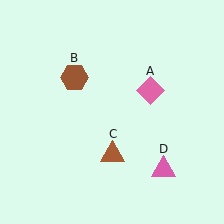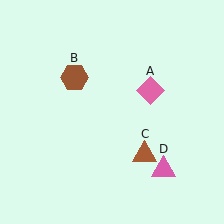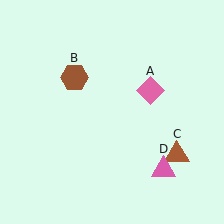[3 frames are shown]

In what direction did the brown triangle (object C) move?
The brown triangle (object C) moved right.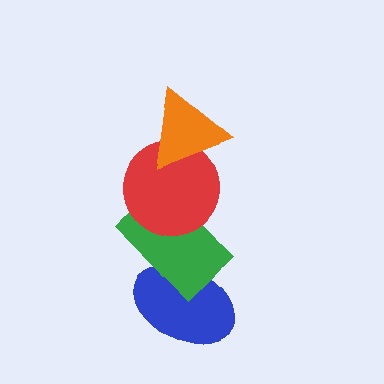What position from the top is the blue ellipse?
The blue ellipse is 4th from the top.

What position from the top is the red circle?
The red circle is 2nd from the top.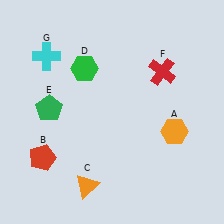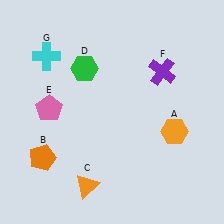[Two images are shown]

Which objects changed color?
B changed from red to orange. E changed from green to pink. F changed from red to purple.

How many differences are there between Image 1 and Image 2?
There are 3 differences between the two images.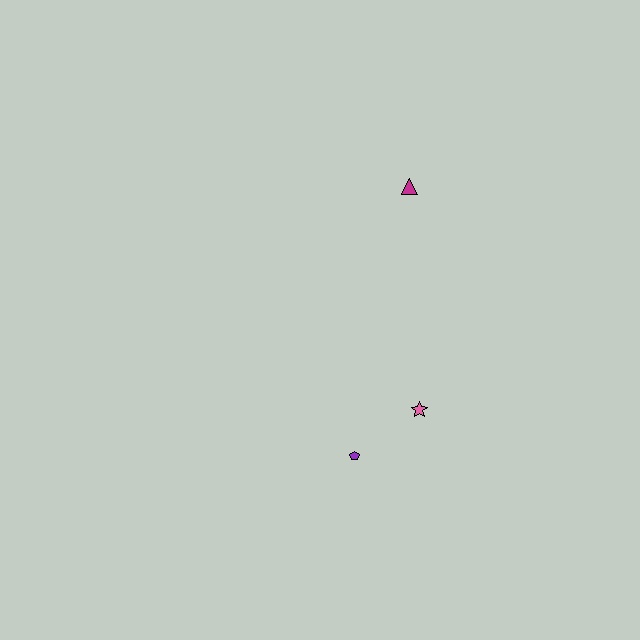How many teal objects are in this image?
There are no teal objects.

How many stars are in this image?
There is 1 star.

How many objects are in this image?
There are 3 objects.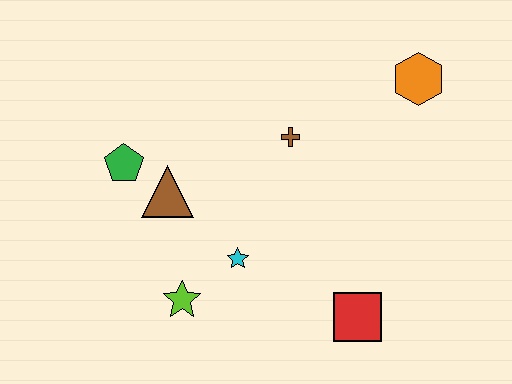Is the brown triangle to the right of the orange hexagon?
No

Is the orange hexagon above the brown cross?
Yes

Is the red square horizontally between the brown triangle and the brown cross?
No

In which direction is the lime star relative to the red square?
The lime star is to the left of the red square.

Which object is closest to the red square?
The cyan star is closest to the red square.